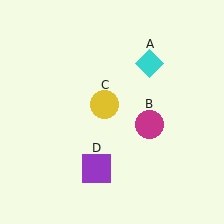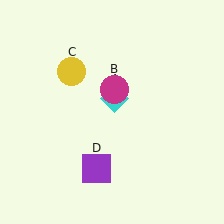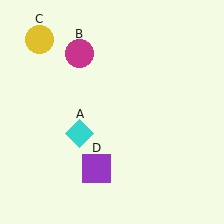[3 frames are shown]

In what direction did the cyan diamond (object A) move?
The cyan diamond (object A) moved down and to the left.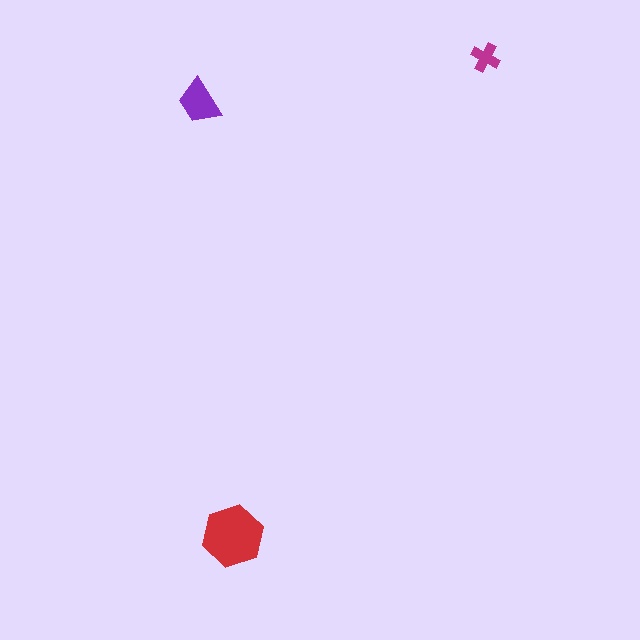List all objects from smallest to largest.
The magenta cross, the purple trapezoid, the red hexagon.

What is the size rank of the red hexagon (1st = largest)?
1st.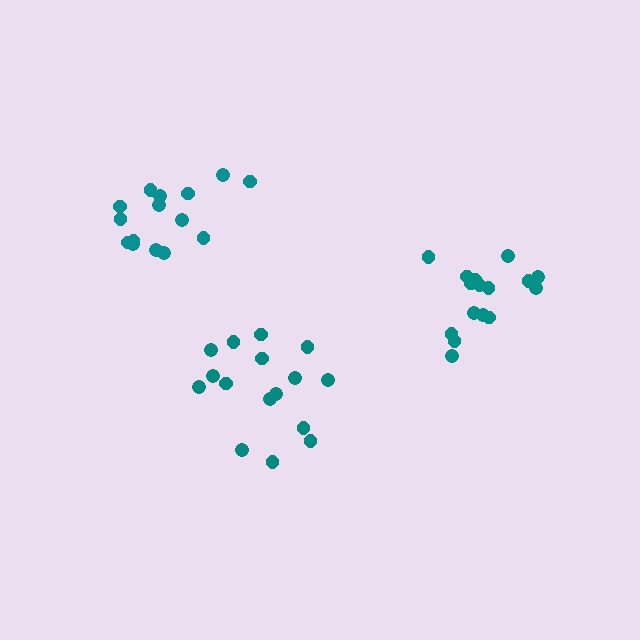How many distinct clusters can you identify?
There are 3 distinct clusters.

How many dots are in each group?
Group 1: 16 dots, Group 2: 16 dots, Group 3: 15 dots (47 total).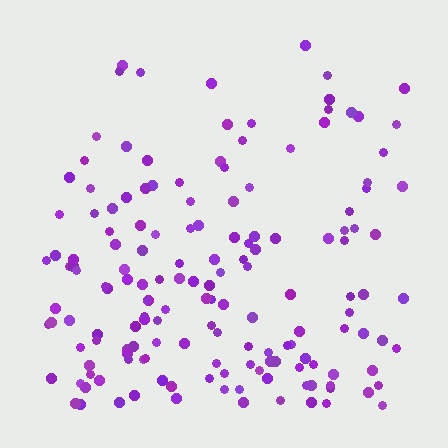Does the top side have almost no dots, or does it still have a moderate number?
Still a moderate number, just noticeably fewer than the bottom.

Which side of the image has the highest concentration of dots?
The bottom.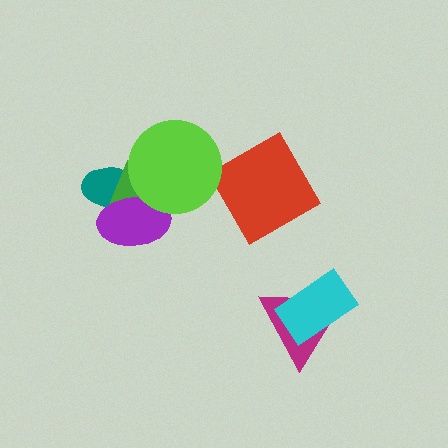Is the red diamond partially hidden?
No, no other shape covers it.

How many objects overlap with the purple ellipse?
3 objects overlap with the purple ellipse.